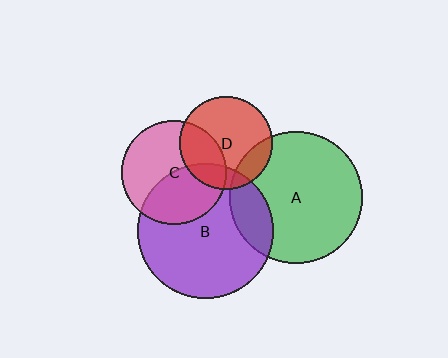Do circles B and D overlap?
Yes.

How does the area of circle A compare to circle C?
Approximately 1.6 times.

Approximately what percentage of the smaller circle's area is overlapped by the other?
Approximately 15%.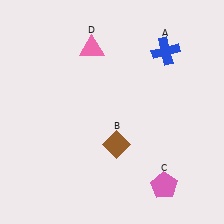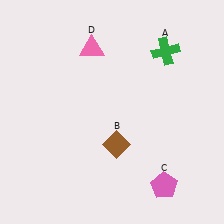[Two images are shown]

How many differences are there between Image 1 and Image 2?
There is 1 difference between the two images.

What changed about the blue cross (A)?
In Image 1, A is blue. In Image 2, it changed to green.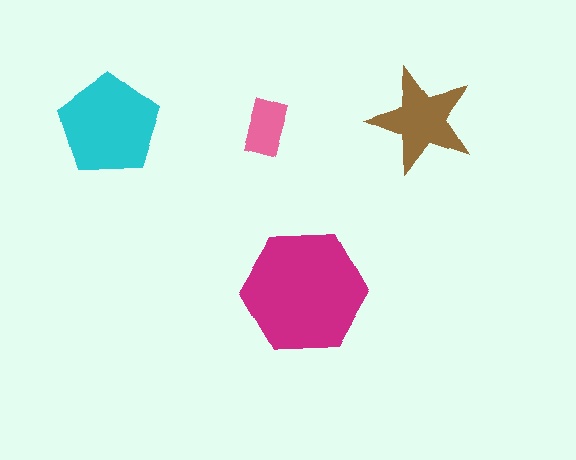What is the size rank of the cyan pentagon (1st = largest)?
2nd.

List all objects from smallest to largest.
The pink rectangle, the brown star, the cyan pentagon, the magenta hexagon.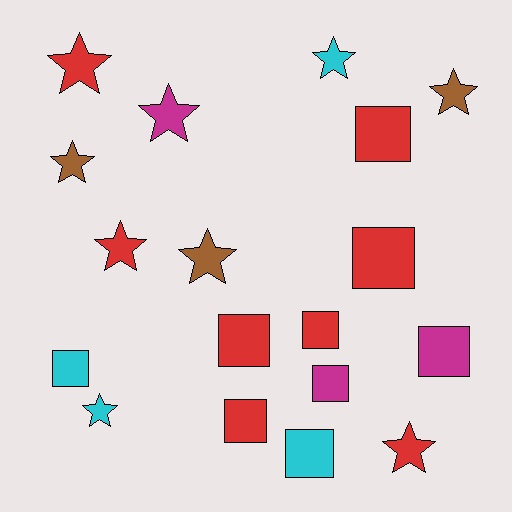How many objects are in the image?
There are 18 objects.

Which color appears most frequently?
Red, with 8 objects.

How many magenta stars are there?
There is 1 magenta star.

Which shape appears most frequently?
Square, with 9 objects.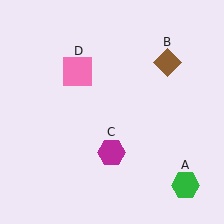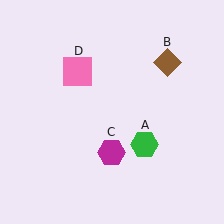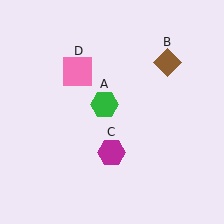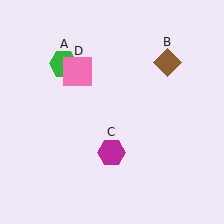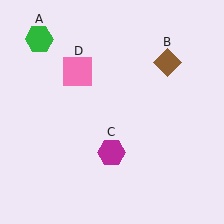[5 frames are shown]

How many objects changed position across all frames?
1 object changed position: green hexagon (object A).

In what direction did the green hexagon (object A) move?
The green hexagon (object A) moved up and to the left.